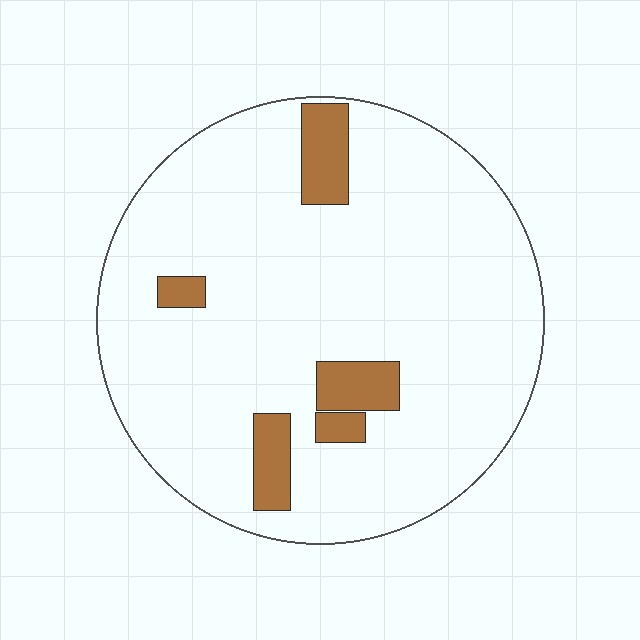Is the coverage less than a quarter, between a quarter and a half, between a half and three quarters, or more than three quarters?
Less than a quarter.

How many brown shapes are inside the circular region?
5.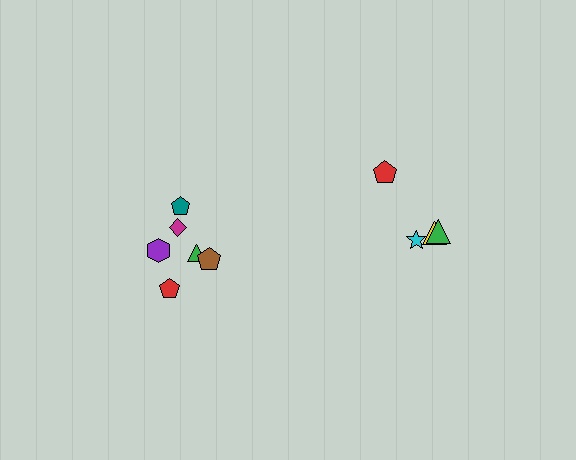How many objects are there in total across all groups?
There are 10 objects.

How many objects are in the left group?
There are 6 objects.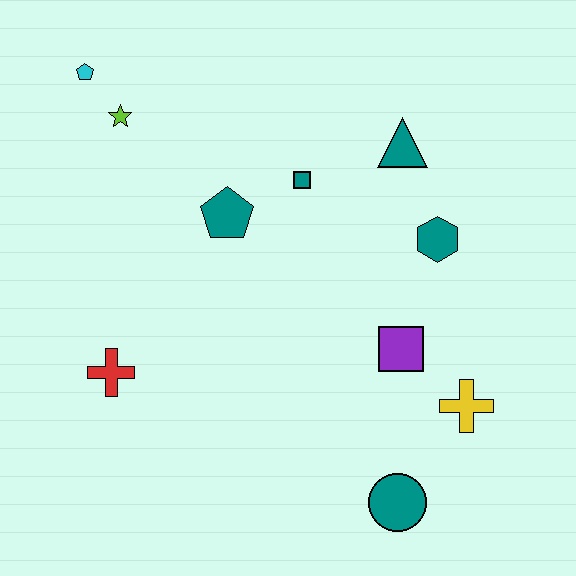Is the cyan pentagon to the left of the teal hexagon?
Yes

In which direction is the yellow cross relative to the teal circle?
The yellow cross is above the teal circle.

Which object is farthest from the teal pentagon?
The teal circle is farthest from the teal pentagon.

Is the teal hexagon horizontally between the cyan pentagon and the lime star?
No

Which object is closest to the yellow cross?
The purple square is closest to the yellow cross.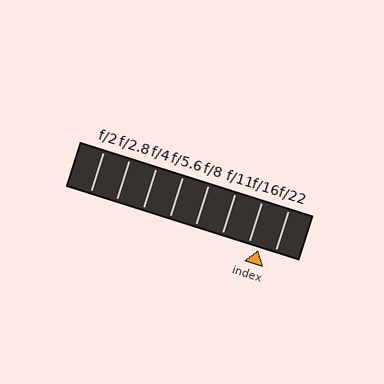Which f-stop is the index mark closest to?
The index mark is closest to f/16.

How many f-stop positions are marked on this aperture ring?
There are 8 f-stop positions marked.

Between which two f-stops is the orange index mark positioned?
The index mark is between f/16 and f/22.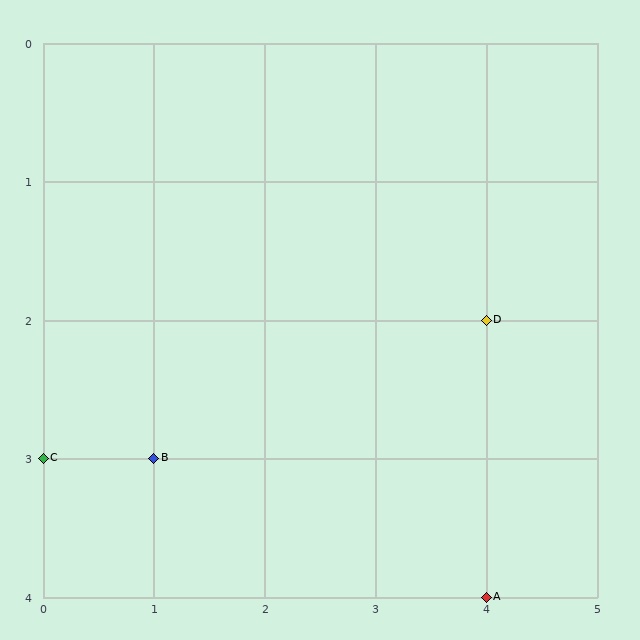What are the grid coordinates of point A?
Point A is at grid coordinates (4, 4).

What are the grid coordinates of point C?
Point C is at grid coordinates (0, 3).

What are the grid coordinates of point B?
Point B is at grid coordinates (1, 3).